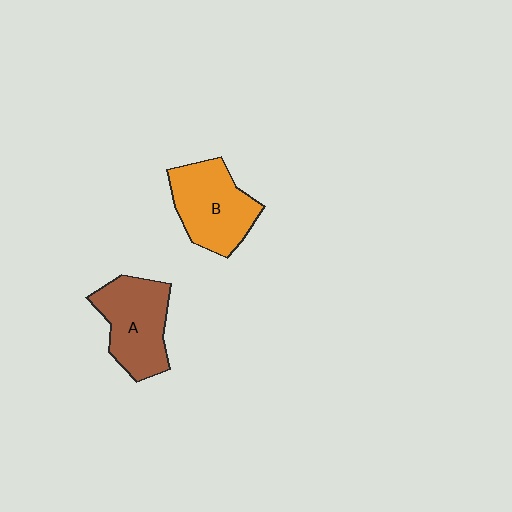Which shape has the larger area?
Shape B (orange).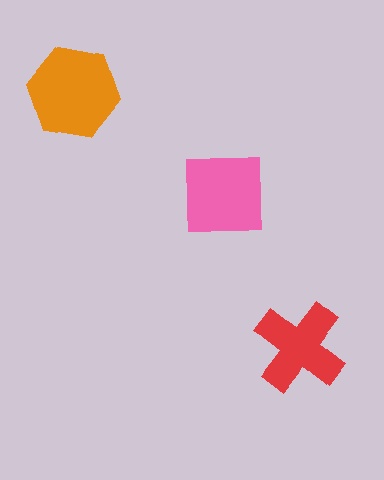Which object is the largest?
The orange hexagon.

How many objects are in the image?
There are 3 objects in the image.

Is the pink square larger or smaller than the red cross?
Larger.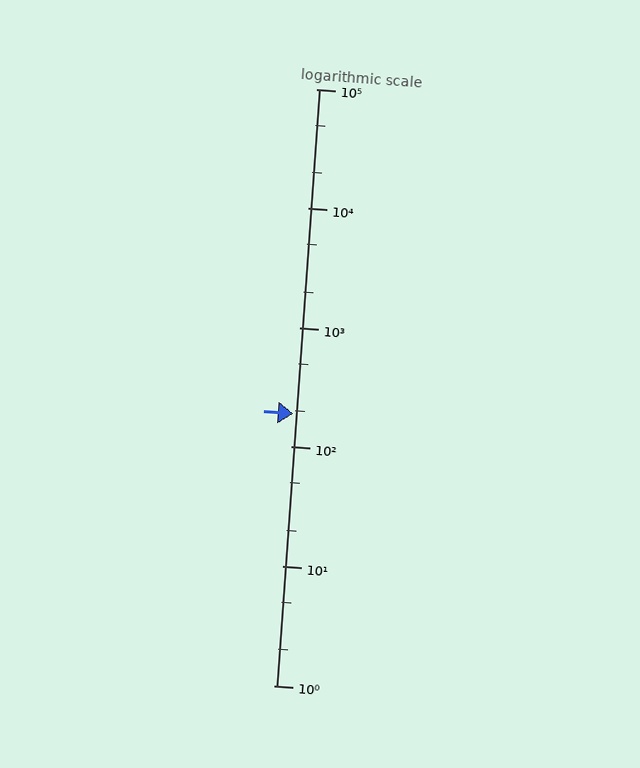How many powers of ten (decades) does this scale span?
The scale spans 5 decades, from 1 to 100000.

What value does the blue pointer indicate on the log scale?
The pointer indicates approximately 190.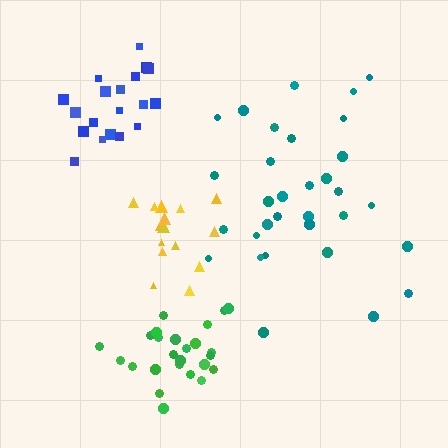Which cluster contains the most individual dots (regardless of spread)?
Teal (32).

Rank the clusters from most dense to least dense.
yellow, green, blue, teal.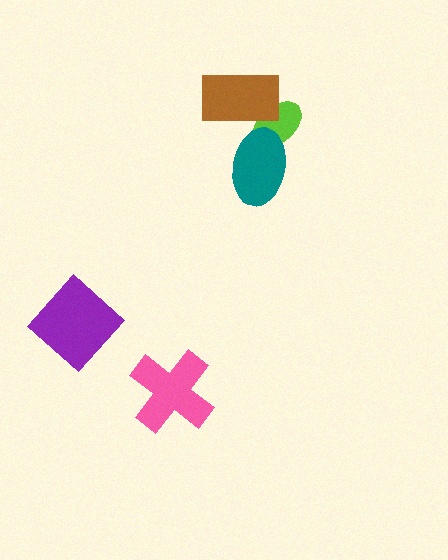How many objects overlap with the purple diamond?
0 objects overlap with the purple diamond.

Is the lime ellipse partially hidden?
Yes, it is partially covered by another shape.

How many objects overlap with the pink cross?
0 objects overlap with the pink cross.